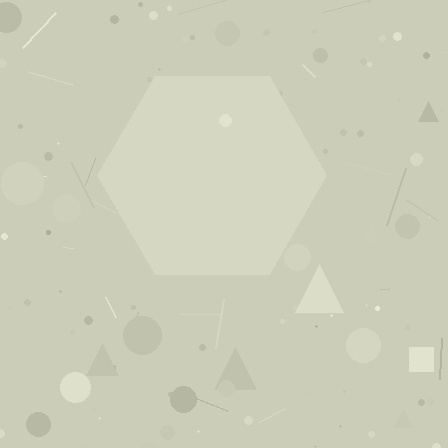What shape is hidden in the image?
A hexagon is hidden in the image.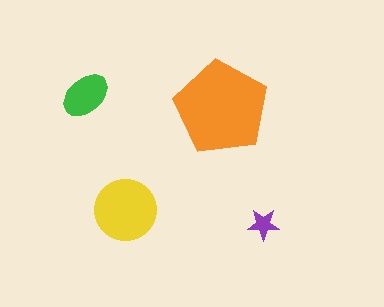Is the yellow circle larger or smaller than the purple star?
Larger.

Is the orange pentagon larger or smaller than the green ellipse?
Larger.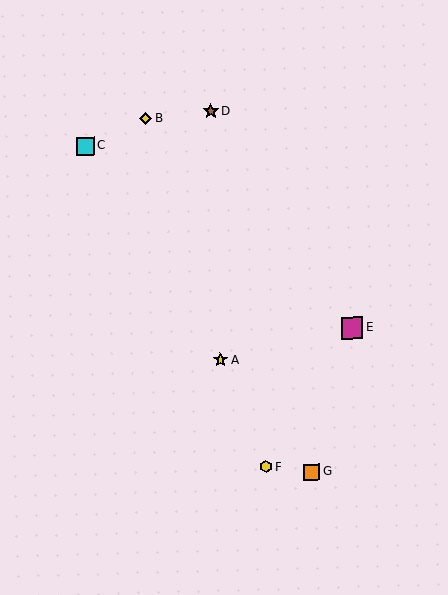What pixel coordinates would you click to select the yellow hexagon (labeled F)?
Click at (266, 467) to select the yellow hexagon F.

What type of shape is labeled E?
Shape E is a magenta square.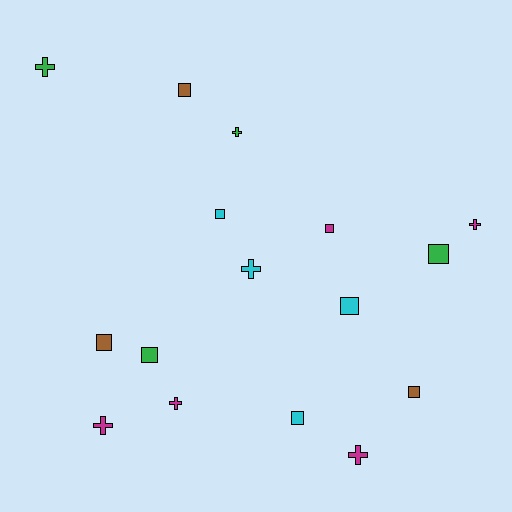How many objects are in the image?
There are 16 objects.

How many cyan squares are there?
There are 3 cyan squares.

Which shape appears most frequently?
Square, with 9 objects.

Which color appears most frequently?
Magenta, with 5 objects.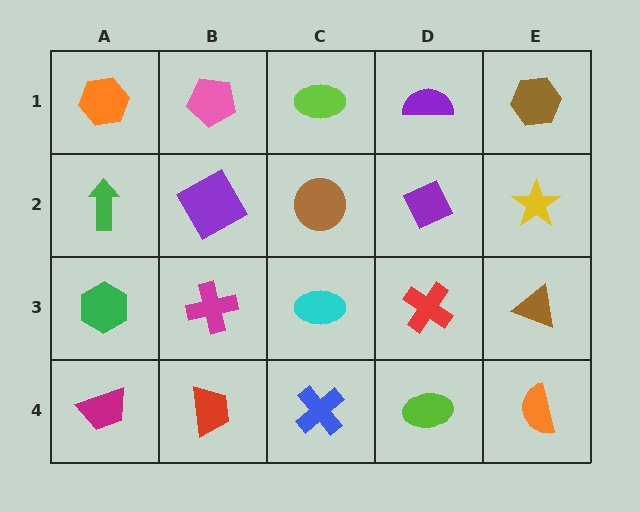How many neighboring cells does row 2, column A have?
3.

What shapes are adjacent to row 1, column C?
A brown circle (row 2, column C), a pink pentagon (row 1, column B), a purple semicircle (row 1, column D).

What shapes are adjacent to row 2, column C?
A lime ellipse (row 1, column C), a cyan ellipse (row 3, column C), a purple square (row 2, column B), a purple diamond (row 2, column D).